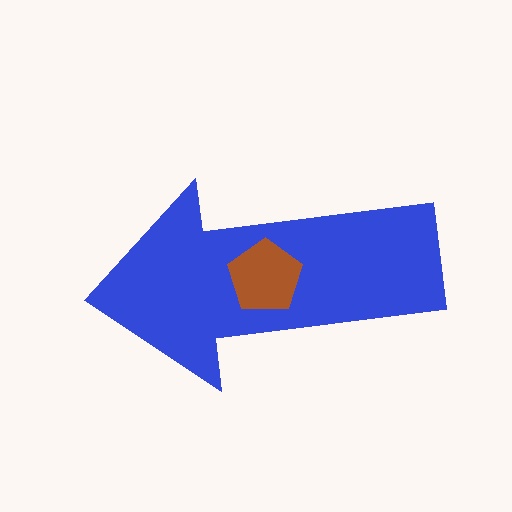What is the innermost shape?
The brown pentagon.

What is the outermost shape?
The blue arrow.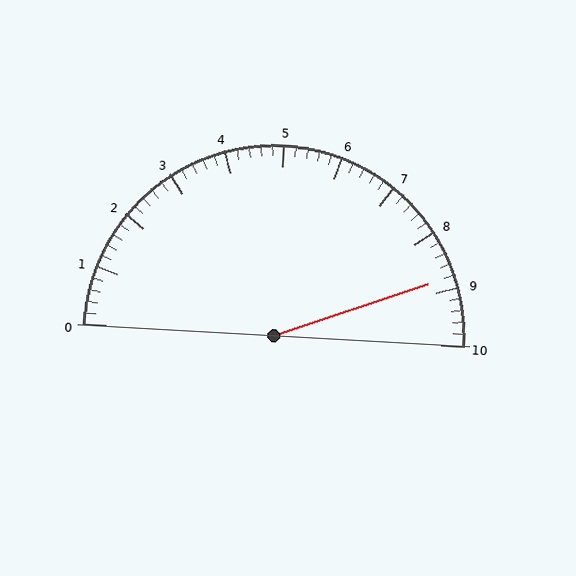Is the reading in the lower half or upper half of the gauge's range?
The reading is in the upper half of the range (0 to 10).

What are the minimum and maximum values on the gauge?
The gauge ranges from 0 to 10.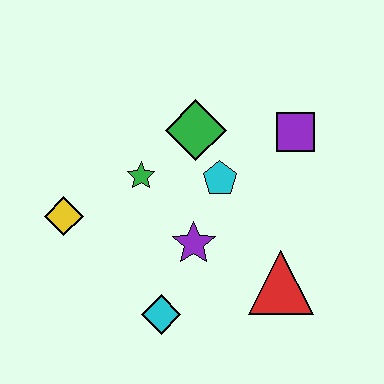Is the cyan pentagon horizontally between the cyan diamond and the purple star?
No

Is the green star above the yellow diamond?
Yes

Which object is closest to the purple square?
The cyan pentagon is closest to the purple square.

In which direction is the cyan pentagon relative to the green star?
The cyan pentagon is to the right of the green star.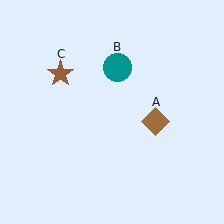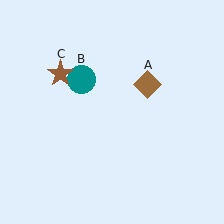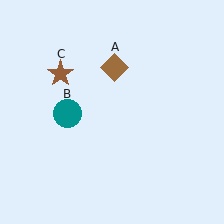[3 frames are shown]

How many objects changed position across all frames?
2 objects changed position: brown diamond (object A), teal circle (object B).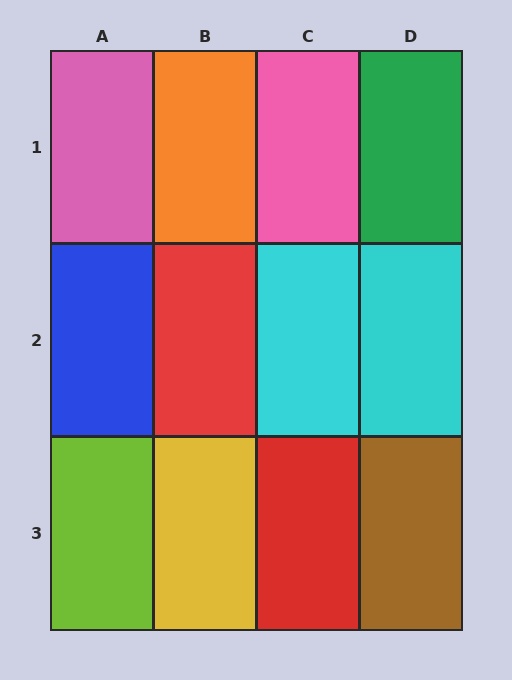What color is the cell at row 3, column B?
Yellow.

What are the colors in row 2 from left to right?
Blue, red, cyan, cyan.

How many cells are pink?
2 cells are pink.